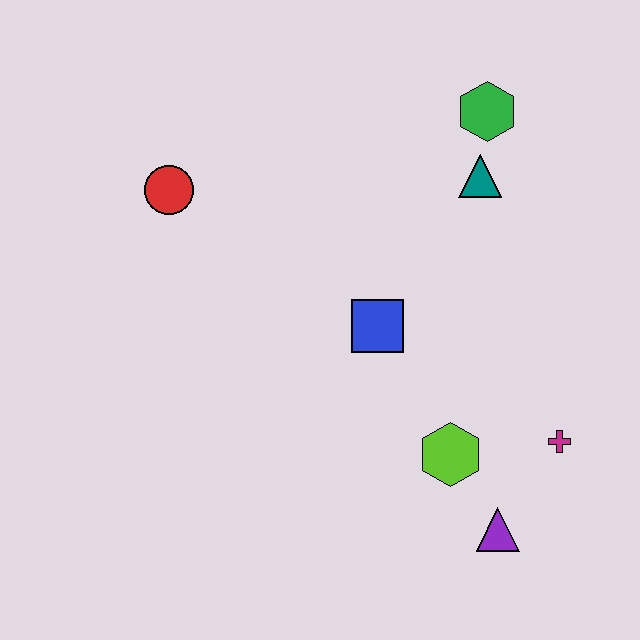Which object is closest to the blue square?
The lime hexagon is closest to the blue square.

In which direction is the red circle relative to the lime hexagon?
The red circle is to the left of the lime hexagon.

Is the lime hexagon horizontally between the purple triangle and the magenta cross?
No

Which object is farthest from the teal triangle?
The purple triangle is farthest from the teal triangle.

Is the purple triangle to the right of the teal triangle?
Yes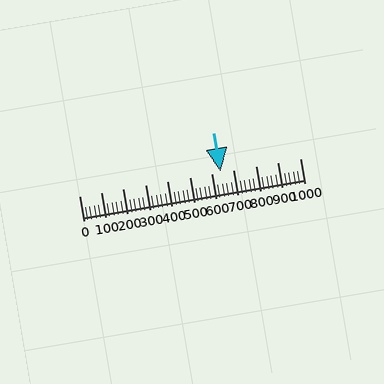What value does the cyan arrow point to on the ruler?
The cyan arrow points to approximately 642.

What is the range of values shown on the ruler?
The ruler shows values from 0 to 1000.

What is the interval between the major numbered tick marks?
The major tick marks are spaced 100 units apart.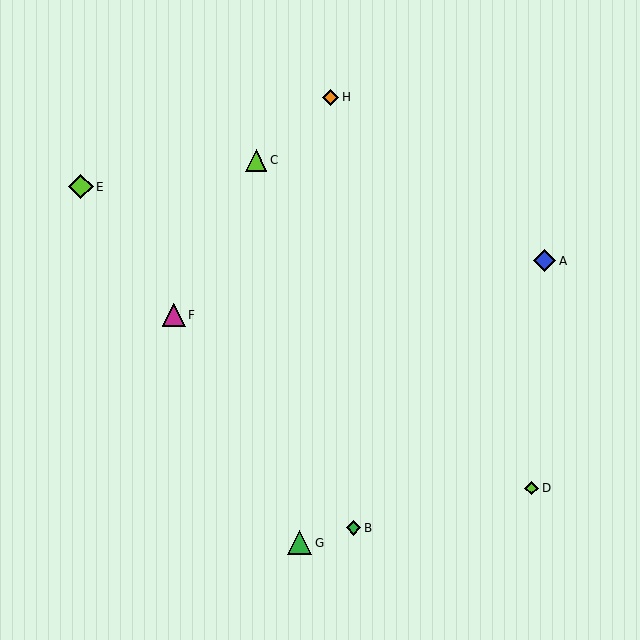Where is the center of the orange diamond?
The center of the orange diamond is at (331, 97).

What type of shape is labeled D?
Shape D is a lime diamond.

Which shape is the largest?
The lime diamond (labeled E) is the largest.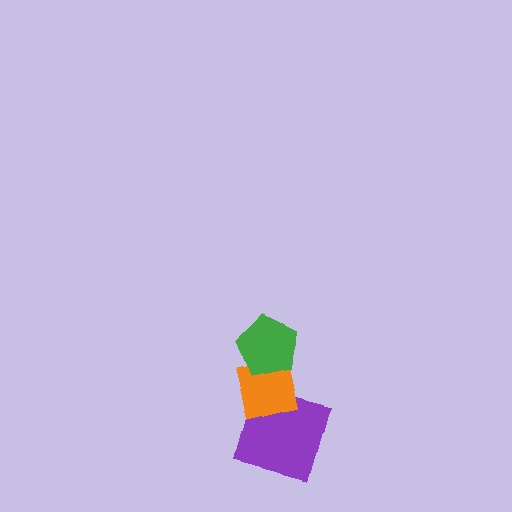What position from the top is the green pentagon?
The green pentagon is 1st from the top.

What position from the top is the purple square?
The purple square is 3rd from the top.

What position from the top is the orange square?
The orange square is 2nd from the top.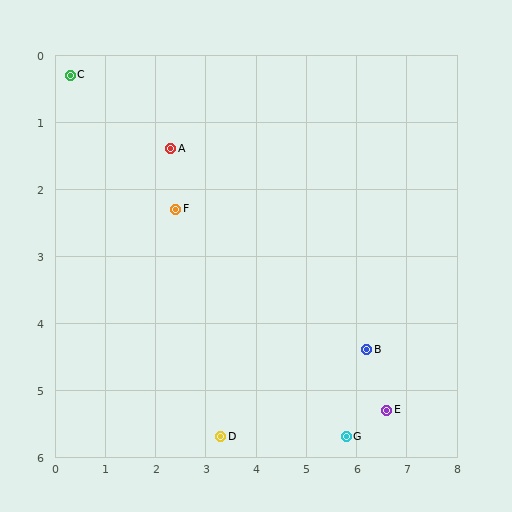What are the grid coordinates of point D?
Point D is at approximately (3.3, 5.7).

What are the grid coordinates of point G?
Point G is at approximately (5.8, 5.7).